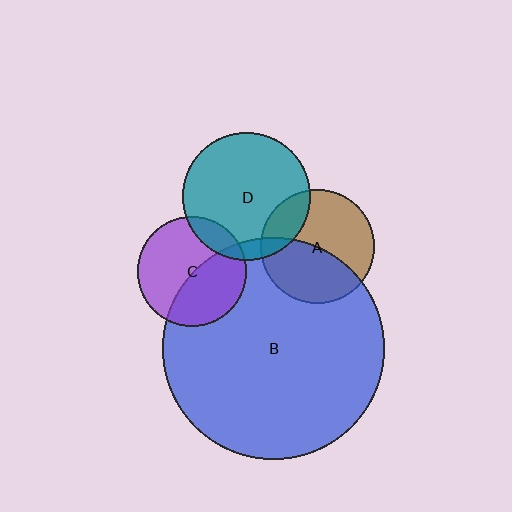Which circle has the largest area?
Circle B (blue).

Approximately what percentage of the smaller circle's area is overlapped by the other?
Approximately 10%.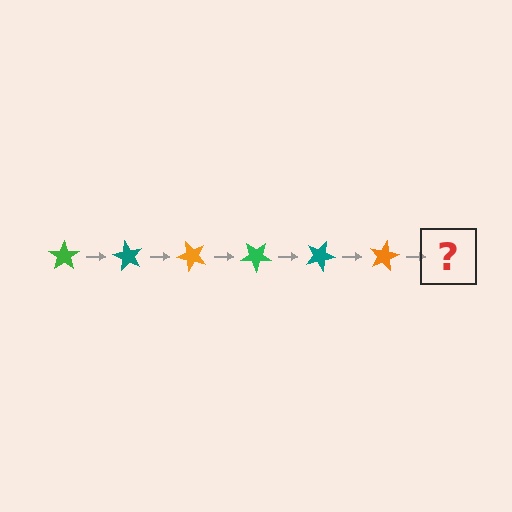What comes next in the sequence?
The next element should be a green star, rotated 360 degrees from the start.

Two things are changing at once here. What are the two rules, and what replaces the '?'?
The two rules are that it rotates 60 degrees each step and the color cycles through green, teal, and orange. The '?' should be a green star, rotated 360 degrees from the start.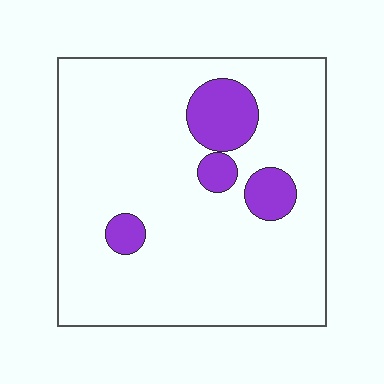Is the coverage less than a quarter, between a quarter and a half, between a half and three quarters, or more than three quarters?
Less than a quarter.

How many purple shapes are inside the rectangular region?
4.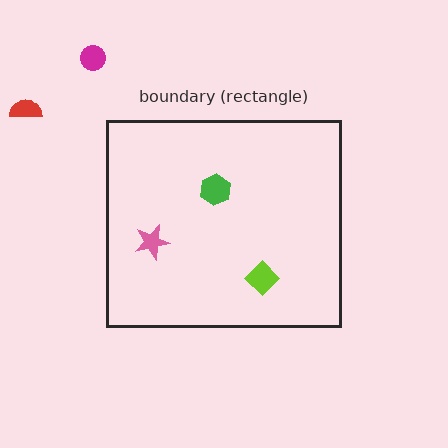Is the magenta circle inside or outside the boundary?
Outside.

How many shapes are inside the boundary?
3 inside, 2 outside.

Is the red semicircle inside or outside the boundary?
Outside.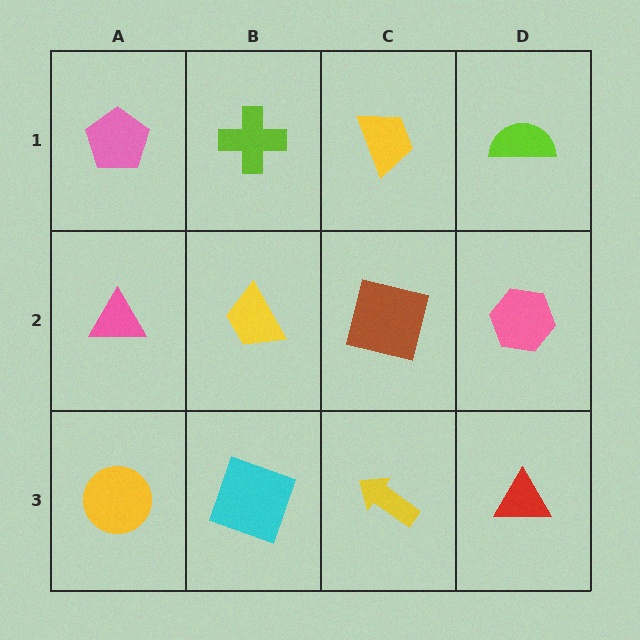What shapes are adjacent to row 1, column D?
A pink hexagon (row 2, column D), a yellow trapezoid (row 1, column C).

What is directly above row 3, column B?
A yellow trapezoid.